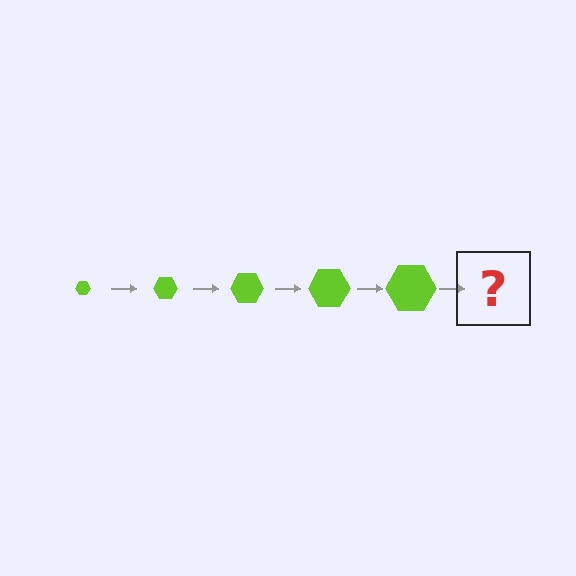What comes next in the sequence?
The next element should be a lime hexagon, larger than the previous one.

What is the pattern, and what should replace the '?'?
The pattern is that the hexagon gets progressively larger each step. The '?' should be a lime hexagon, larger than the previous one.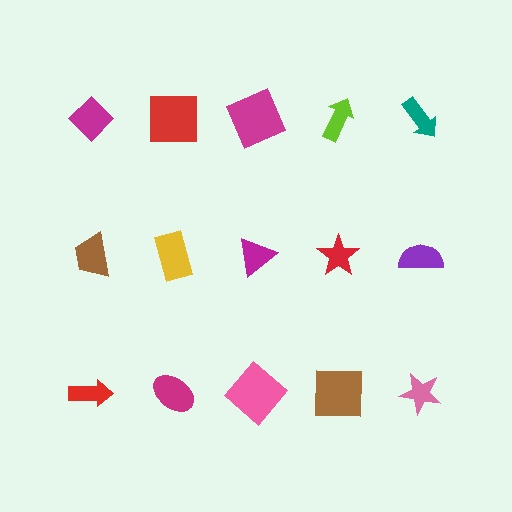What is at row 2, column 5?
A purple semicircle.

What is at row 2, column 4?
A red star.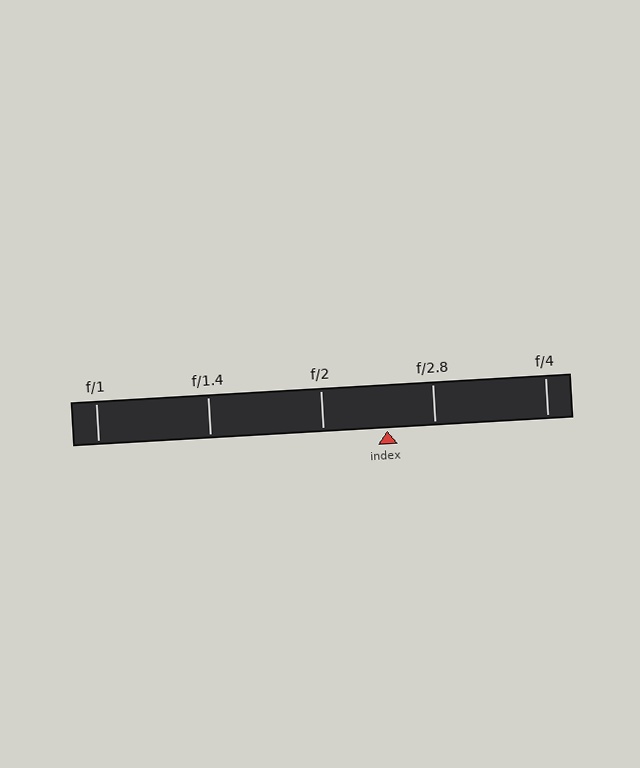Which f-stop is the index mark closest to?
The index mark is closest to f/2.8.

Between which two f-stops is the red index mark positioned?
The index mark is between f/2 and f/2.8.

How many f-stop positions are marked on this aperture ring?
There are 5 f-stop positions marked.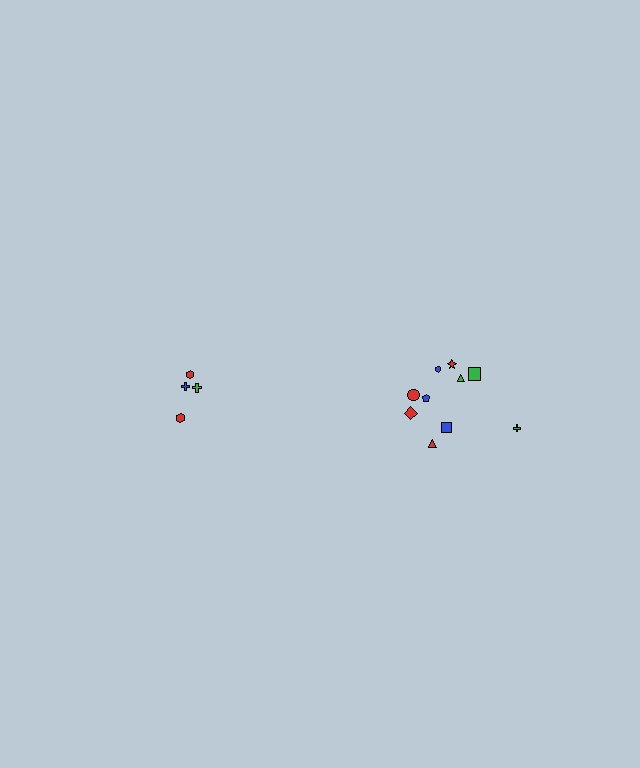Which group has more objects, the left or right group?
The right group.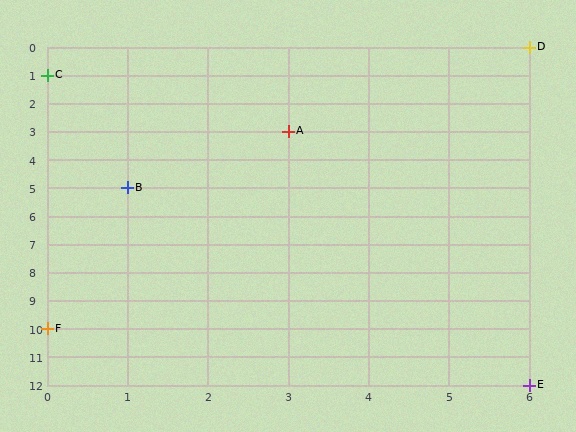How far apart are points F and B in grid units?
Points F and B are 1 column and 5 rows apart (about 5.1 grid units diagonally).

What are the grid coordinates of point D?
Point D is at grid coordinates (6, 0).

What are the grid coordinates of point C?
Point C is at grid coordinates (0, 1).